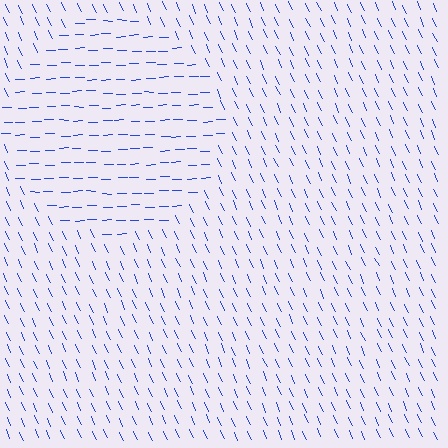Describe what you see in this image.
The image is filled with small blue line segments. A circle region in the image has lines oriented differently from the surrounding lines, creating a visible texture boundary.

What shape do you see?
I see a circle.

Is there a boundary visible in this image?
Yes, there is a texture boundary formed by a change in line orientation.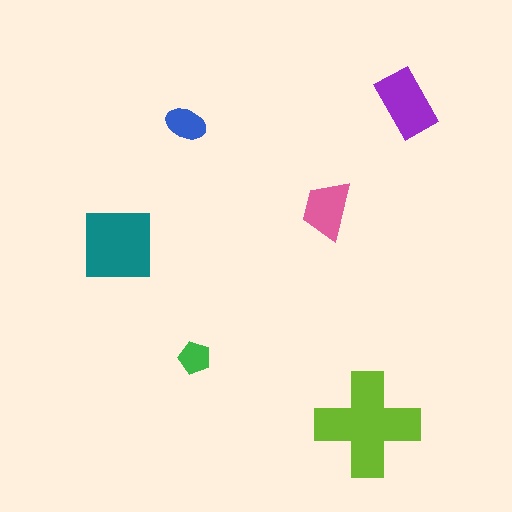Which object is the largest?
The lime cross.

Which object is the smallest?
The green pentagon.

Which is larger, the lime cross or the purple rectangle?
The lime cross.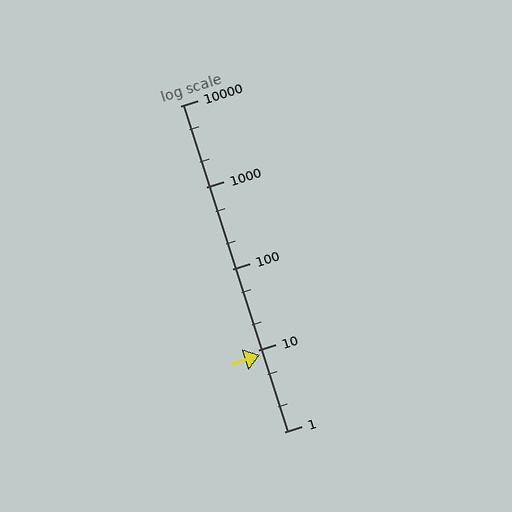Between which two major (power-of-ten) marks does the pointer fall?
The pointer is between 1 and 10.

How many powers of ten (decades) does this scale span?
The scale spans 4 decades, from 1 to 10000.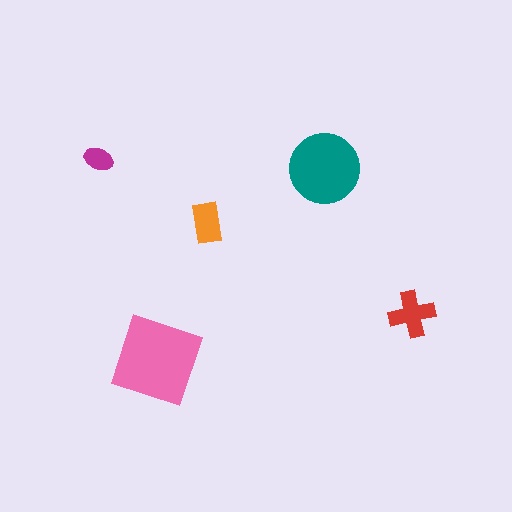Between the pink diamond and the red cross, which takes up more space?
The pink diamond.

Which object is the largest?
The pink diamond.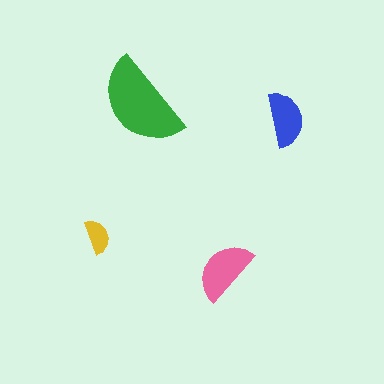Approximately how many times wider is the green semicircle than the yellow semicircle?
About 2.5 times wider.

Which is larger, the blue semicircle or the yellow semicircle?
The blue one.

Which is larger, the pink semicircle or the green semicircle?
The green one.